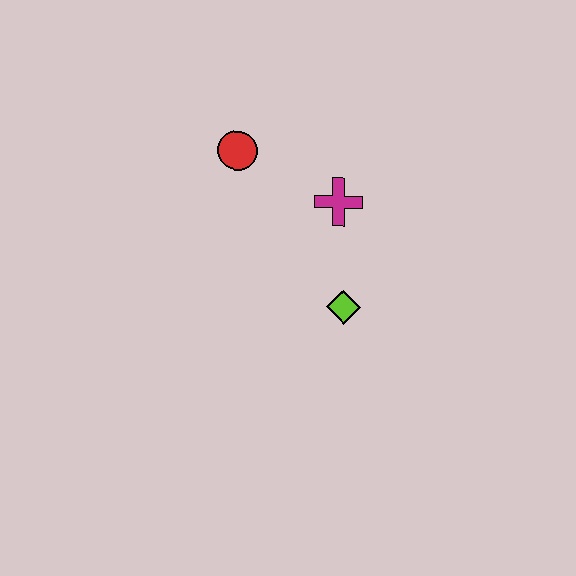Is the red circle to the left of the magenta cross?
Yes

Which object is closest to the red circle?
The magenta cross is closest to the red circle.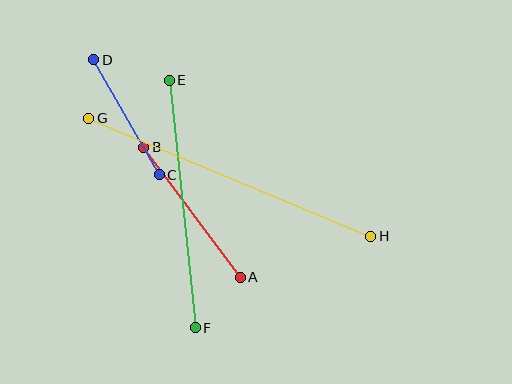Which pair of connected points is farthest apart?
Points G and H are farthest apart.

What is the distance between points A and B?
The distance is approximately 162 pixels.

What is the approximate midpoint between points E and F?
The midpoint is at approximately (182, 204) pixels.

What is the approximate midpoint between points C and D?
The midpoint is at approximately (126, 117) pixels.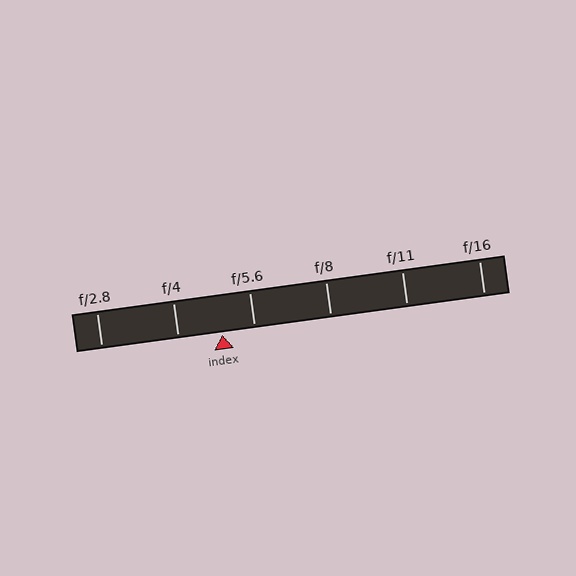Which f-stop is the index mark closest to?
The index mark is closest to f/5.6.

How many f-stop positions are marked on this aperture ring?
There are 6 f-stop positions marked.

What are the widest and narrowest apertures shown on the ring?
The widest aperture shown is f/2.8 and the narrowest is f/16.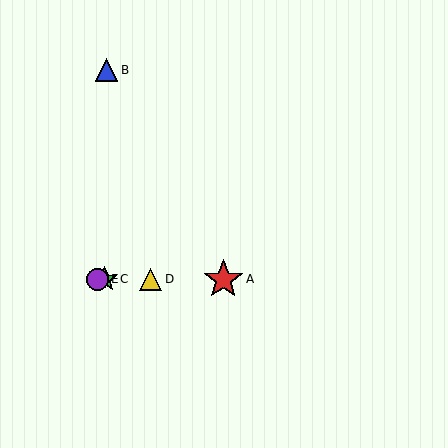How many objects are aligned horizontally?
4 objects (A, C, D, E) are aligned horizontally.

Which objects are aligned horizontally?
Objects A, C, D, E are aligned horizontally.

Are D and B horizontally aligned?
No, D is at y≈279 and B is at y≈70.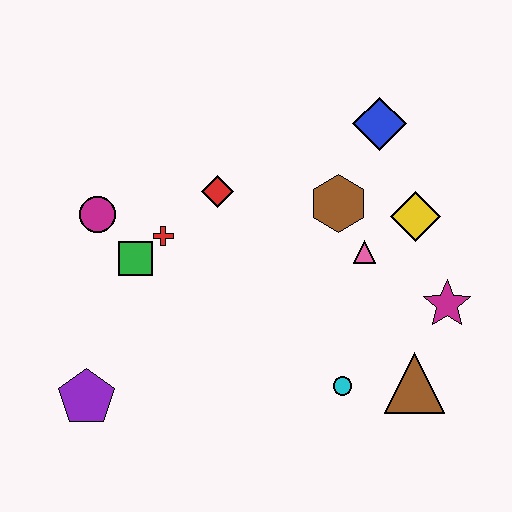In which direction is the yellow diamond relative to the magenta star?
The yellow diamond is above the magenta star.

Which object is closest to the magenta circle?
The green square is closest to the magenta circle.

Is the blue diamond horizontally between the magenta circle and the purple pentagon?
No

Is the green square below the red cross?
Yes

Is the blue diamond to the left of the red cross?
No